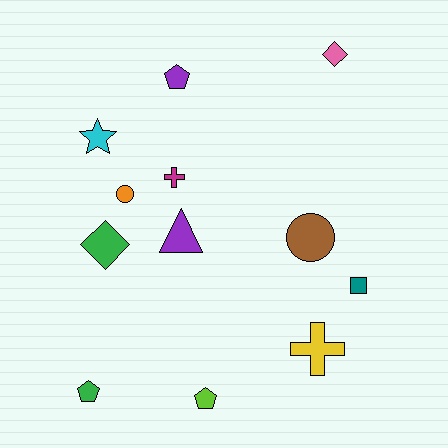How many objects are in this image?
There are 12 objects.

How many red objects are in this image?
There are no red objects.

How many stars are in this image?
There is 1 star.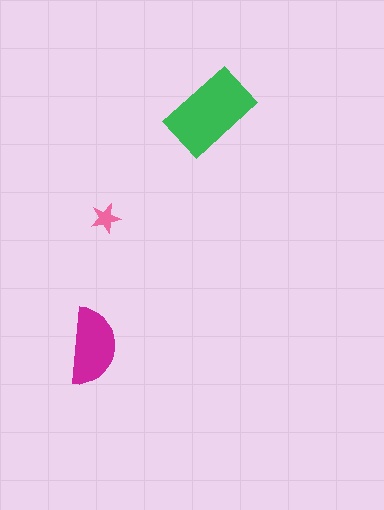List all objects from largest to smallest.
The green rectangle, the magenta semicircle, the pink star.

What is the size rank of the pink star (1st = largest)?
3rd.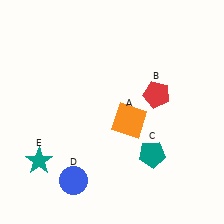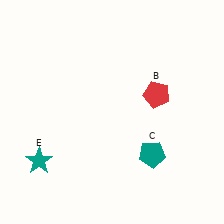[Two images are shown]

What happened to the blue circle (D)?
The blue circle (D) was removed in Image 2. It was in the bottom-left area of Image 1.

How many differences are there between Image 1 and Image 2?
There are 2 differences between the two images.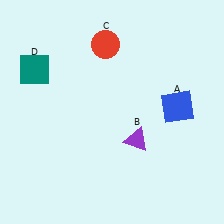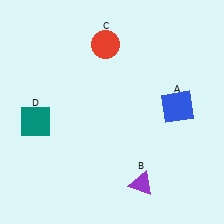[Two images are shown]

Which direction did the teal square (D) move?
The teal square (D) moved down.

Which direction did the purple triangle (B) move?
The purple triangle (B) moved down.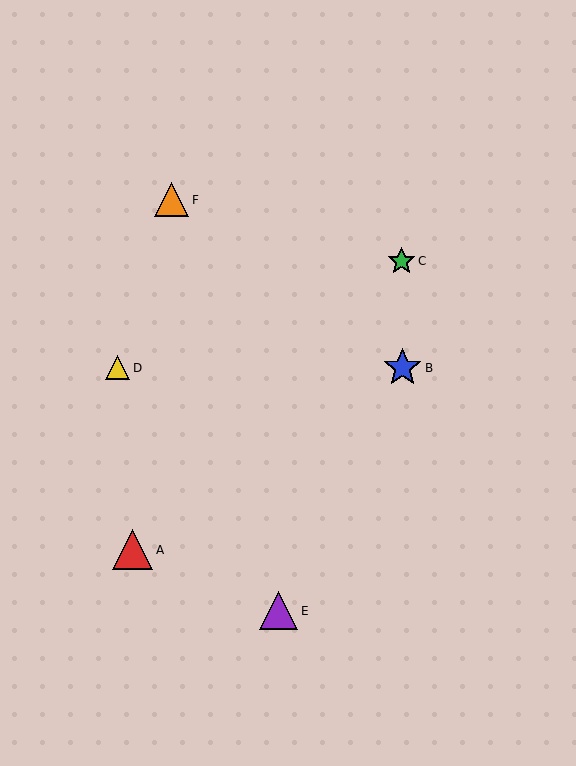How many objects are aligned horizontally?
2 objects (B, D) are aligned horizontally.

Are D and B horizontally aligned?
Yes, both are at y≈368.